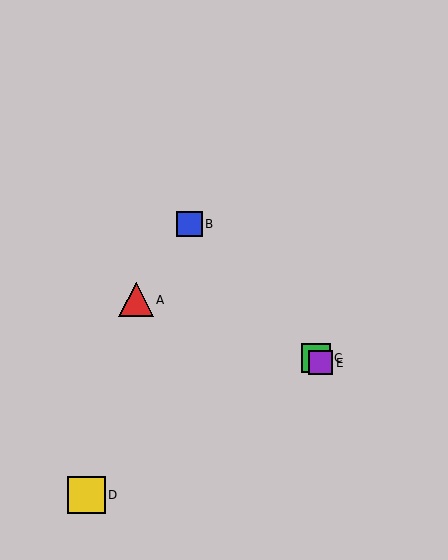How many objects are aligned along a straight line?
3 objects (B, C, E) are aligned along a straight line.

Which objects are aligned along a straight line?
Objects B, C, E are aligned along a straight line.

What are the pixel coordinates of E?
Object E is at (320, 363).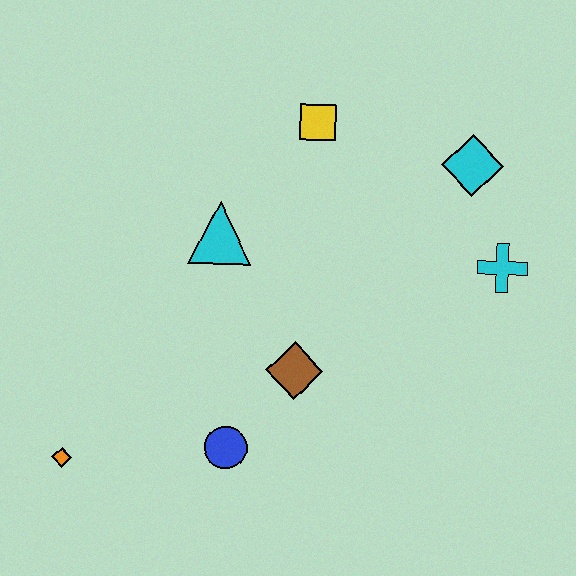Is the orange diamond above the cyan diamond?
No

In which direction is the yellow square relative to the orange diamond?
The yellow square is above the orange diamond.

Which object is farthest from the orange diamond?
The cyan diamond is farthest from the orange diamond.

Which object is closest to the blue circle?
The brown diamond is closest to the blue circle.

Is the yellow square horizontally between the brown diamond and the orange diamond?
No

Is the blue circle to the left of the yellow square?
Yes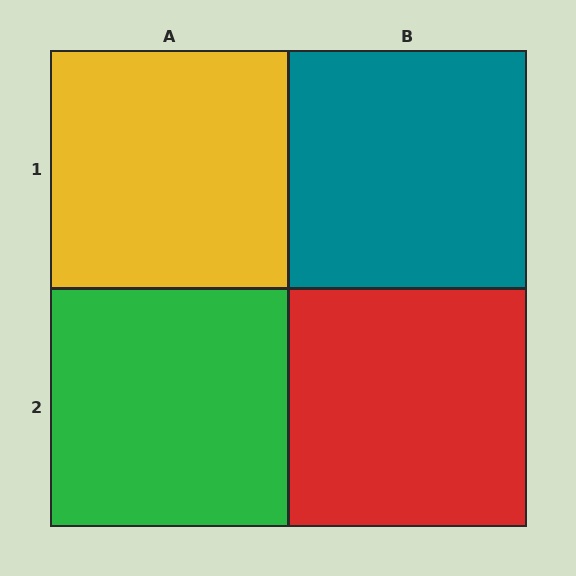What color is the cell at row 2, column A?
Green.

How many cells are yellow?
1 cell is yellow.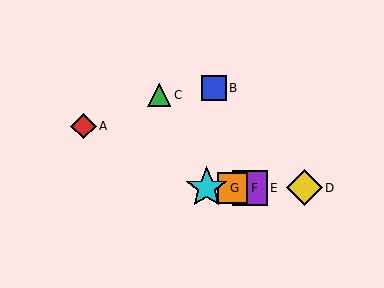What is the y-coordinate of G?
Object G is at y≈188.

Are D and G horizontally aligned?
Yes, both are at y≈188.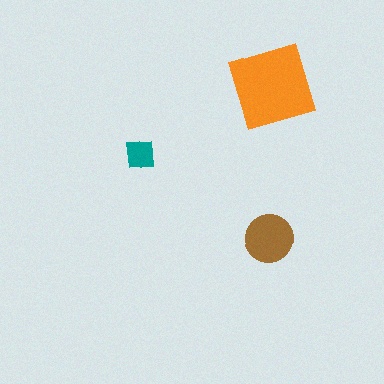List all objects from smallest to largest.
The teal square, the brown circle, the orange square.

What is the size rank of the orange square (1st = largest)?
1st.